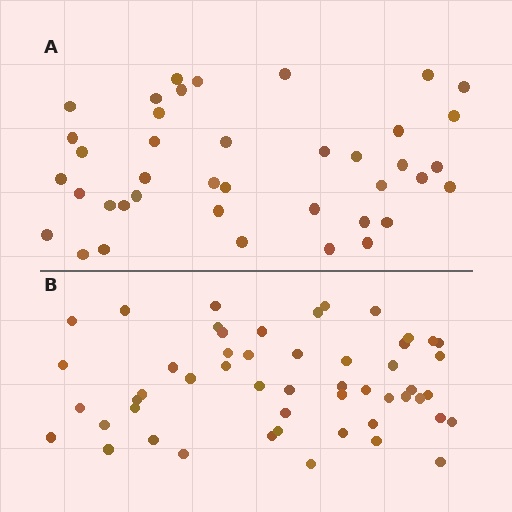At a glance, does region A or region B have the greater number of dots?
Region B (the bottom region) has more dots.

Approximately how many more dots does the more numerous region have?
Region B has roughly 12 or so more dots than region A.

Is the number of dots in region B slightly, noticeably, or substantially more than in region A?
Region B has noticeably more, but not dramatically so. The ratio is roughly 1.3 to 1.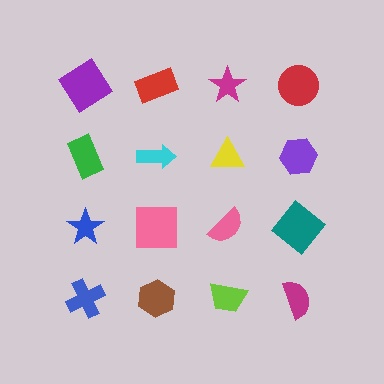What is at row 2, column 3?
A yellow triangle.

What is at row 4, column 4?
A magenta semicircle.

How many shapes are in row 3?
4 shapes.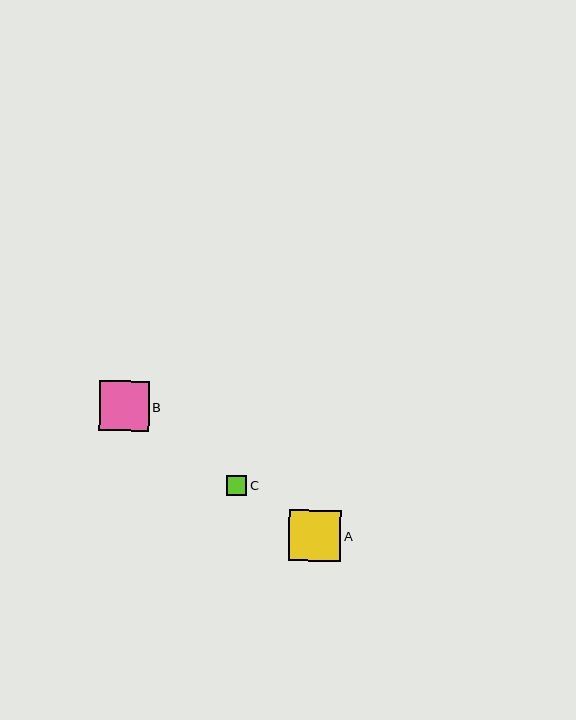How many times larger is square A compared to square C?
Square A is approximately 2.6 times the size of square C.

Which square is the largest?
Square A is the largest with a size of approximately 52 pixels.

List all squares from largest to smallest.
From largest to smallest: A, B, C.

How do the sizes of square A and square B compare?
Square A and square B are approximately the same size.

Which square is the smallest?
Square C is the smallest with a size of approximately 20 pixels.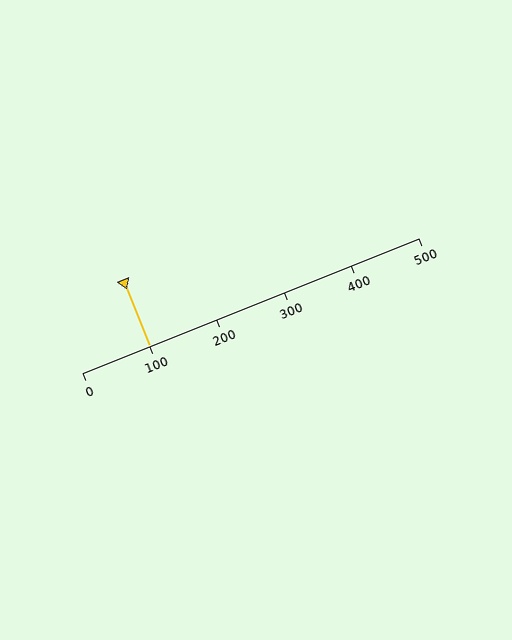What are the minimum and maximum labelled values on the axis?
The axis runs from 0 to 500.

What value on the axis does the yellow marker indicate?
The marker indicates approximately 100.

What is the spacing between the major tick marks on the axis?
The major ticks are spaced 100 apart.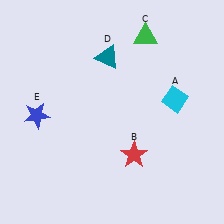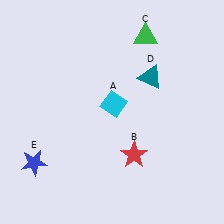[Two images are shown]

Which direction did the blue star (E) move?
The blue star (E) moved down.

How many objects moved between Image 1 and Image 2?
3 objects moved between the two images.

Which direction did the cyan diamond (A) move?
The cyan diamond (A) moved left.